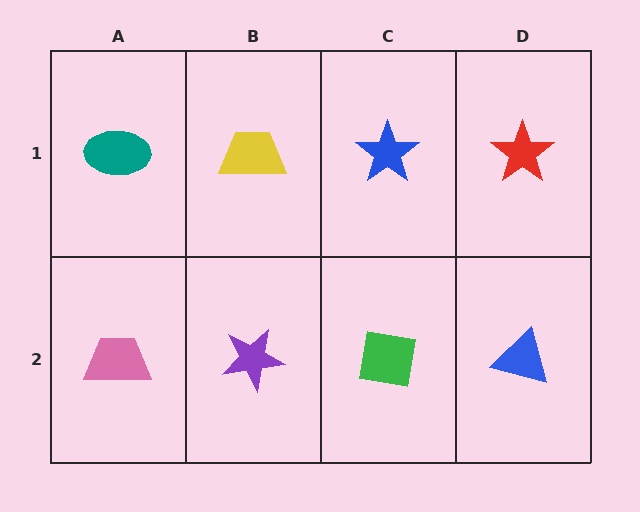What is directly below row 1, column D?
A blue triangle.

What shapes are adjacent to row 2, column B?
A yellow trapezoid (row 1, column B), a pink trapezoid (row 2, column A), a green square (row 2, column C).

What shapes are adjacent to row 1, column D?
A blue triangle (row 2, column D), a blue star (row 1, column C).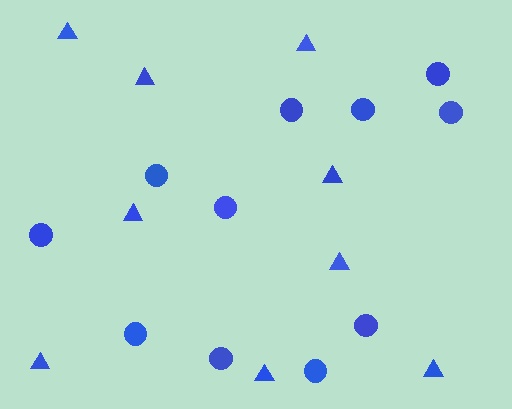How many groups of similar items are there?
There are 2 groups: one group of circles (11) and one group of triangles (9).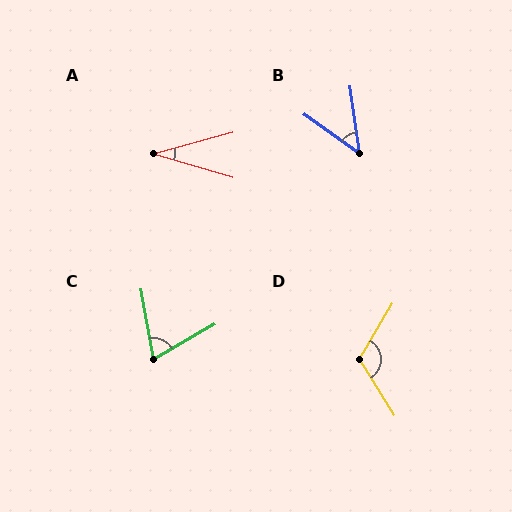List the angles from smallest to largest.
A (32°), B (47°), C (70°), D (117°).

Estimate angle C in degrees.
Approximately 70 degrees.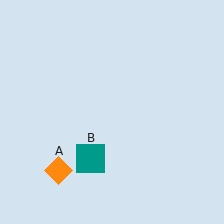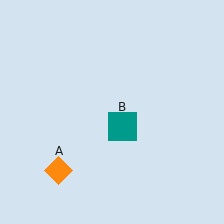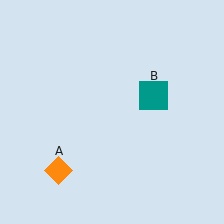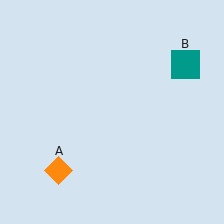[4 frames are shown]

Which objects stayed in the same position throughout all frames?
Orange diamond (object A) remained stationary.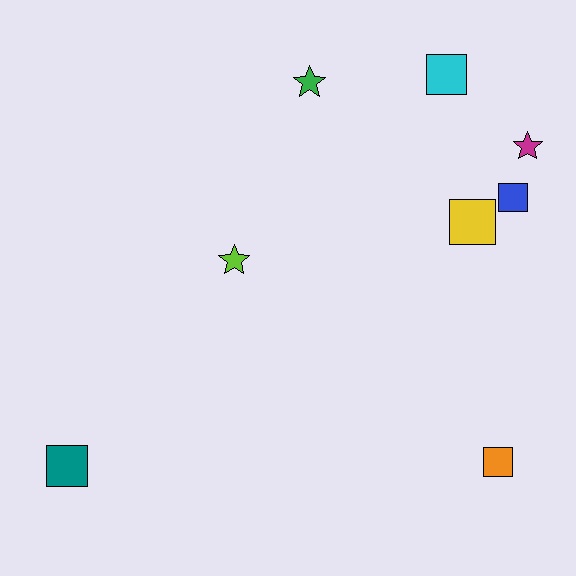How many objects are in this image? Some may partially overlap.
There are 8 objects.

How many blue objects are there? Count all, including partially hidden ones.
There is 1 blue object.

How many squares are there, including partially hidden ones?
There are 5 squares.